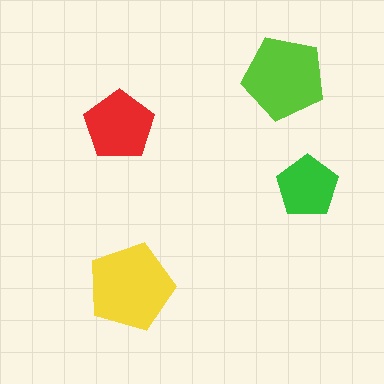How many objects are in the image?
There are 4 objects in the image.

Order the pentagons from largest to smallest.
the yellow one, the lime one, the red one, the green one.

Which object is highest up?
The lime pentagon is topmost.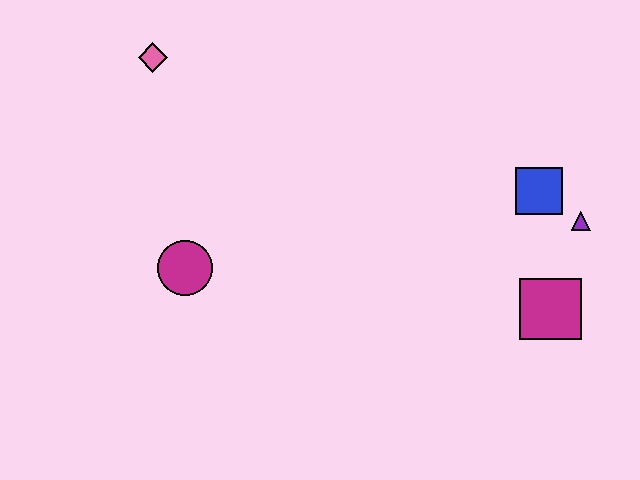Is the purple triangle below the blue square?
Yes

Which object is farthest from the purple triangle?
The pink diamond is farthest from the purple triangle.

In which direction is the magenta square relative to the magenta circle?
The magenta square is to the right of the magenta circle.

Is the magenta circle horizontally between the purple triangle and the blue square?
No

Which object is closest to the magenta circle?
The pink diamond is closest to the magenta circle.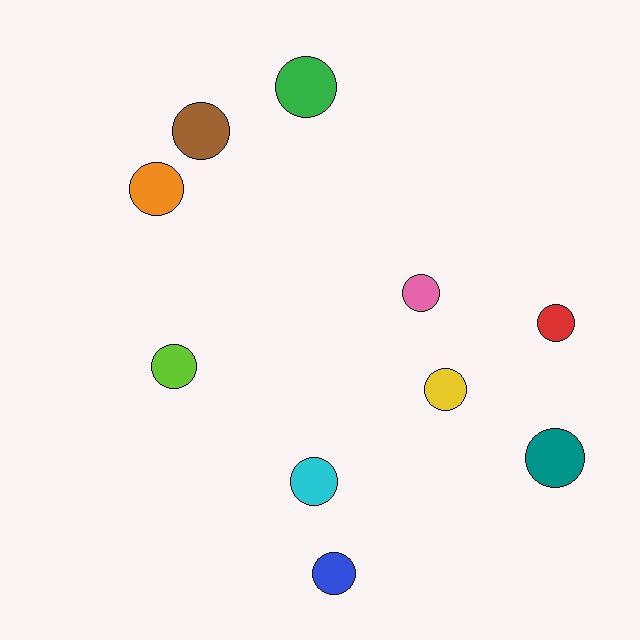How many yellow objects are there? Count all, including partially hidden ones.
There is 1 yellow object.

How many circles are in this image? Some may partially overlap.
There are 10 circles.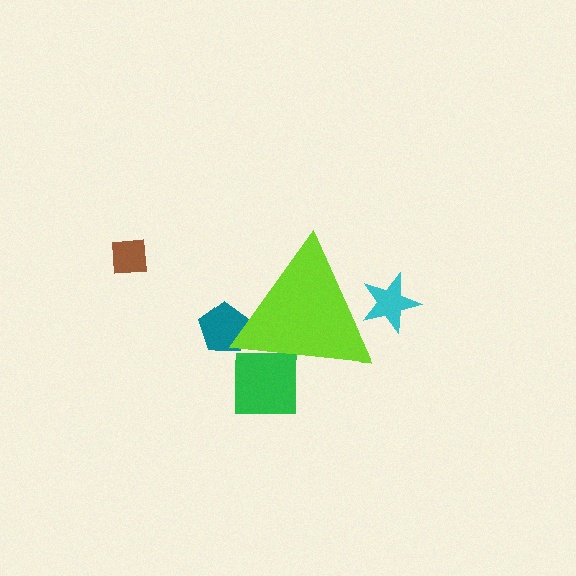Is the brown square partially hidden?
No, the brown square is fully visible.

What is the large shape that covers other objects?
A lime triangle.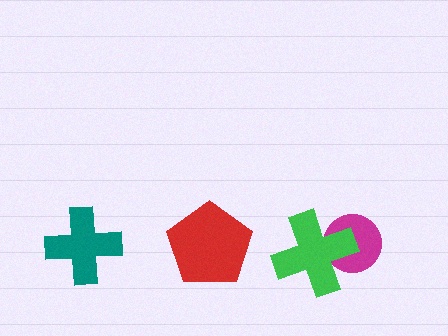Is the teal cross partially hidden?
No, no other shape covers it.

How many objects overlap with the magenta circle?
1 object overlaps with the magenta circle.